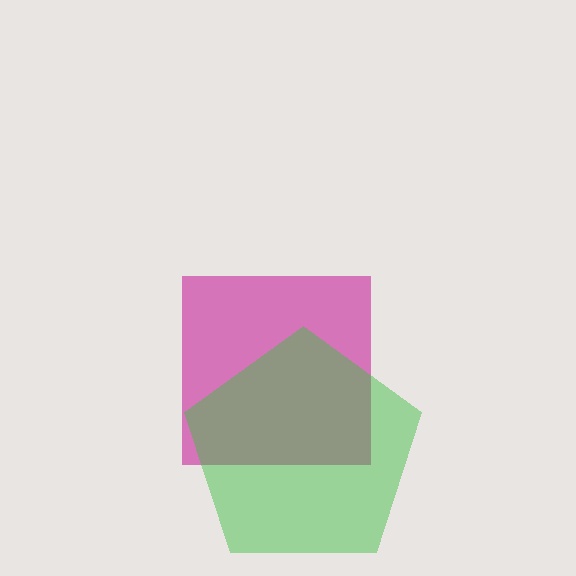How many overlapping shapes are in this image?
There are 2 overlapping shapes in the image.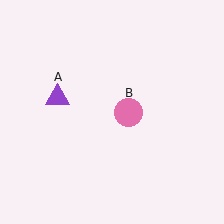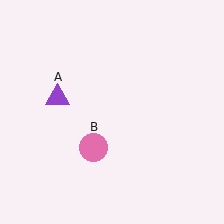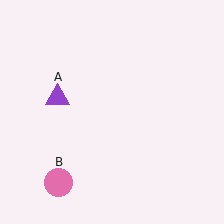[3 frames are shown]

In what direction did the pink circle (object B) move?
The pink circle (object B) moved down and to the left.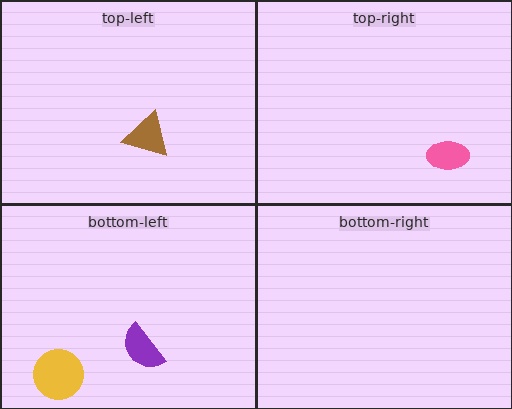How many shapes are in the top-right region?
1.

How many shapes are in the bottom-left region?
2.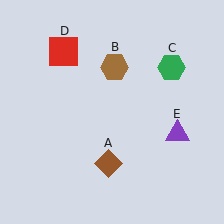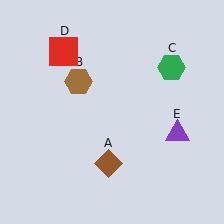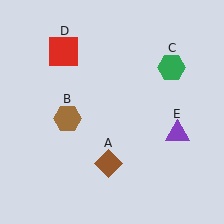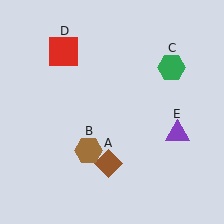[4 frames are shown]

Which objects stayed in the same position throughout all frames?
Brown diamond (object A) and green hexagon (object C) and red square (object D) and purple triangle (object E) remained stationary.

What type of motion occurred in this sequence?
The brown hexagon (object B) rotated counterclockwise around the center of the scene.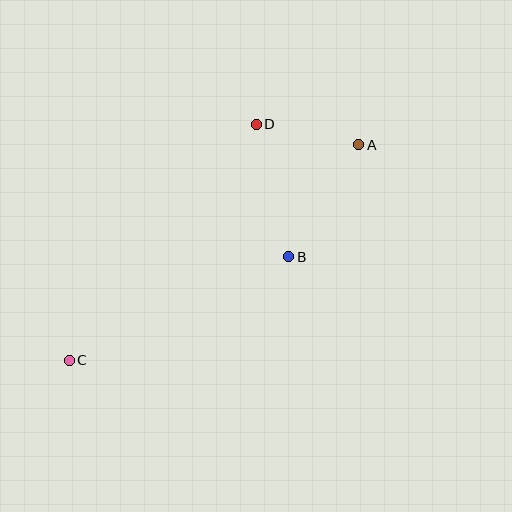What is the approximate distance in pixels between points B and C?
The distance between B and C is approximately 243 pixels.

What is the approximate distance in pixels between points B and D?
The distance between B and D is approximately 136 pixels.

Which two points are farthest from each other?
Points A and C are farthest from each other.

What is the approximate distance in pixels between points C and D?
The distance between C and D is approximately 301 pixels.